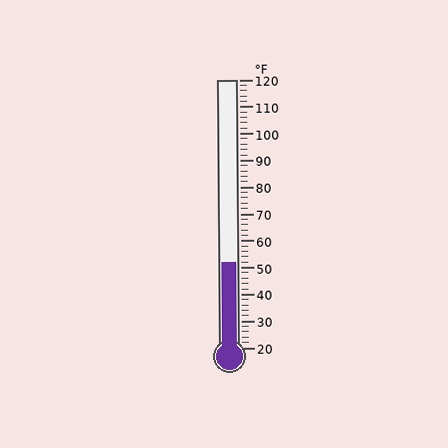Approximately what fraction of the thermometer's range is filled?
The thermometer is filled to approximately 30% of its range.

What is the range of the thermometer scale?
The thermometer scale ranges from 20°F to 120°F.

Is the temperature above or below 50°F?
The temperature is above 50°F.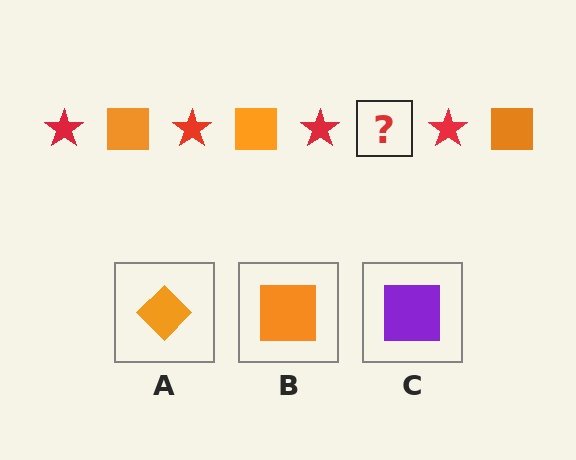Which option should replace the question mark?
Option B.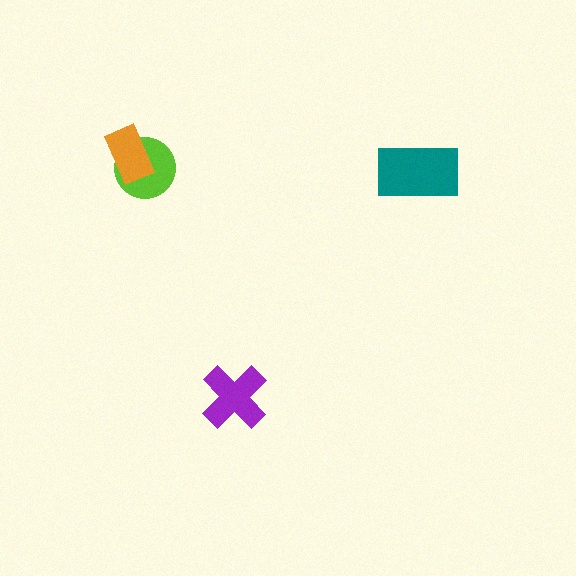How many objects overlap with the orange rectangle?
1 object overlaps with the orange rectangle.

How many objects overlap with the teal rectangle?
0 objects overlap with the teal rectangle.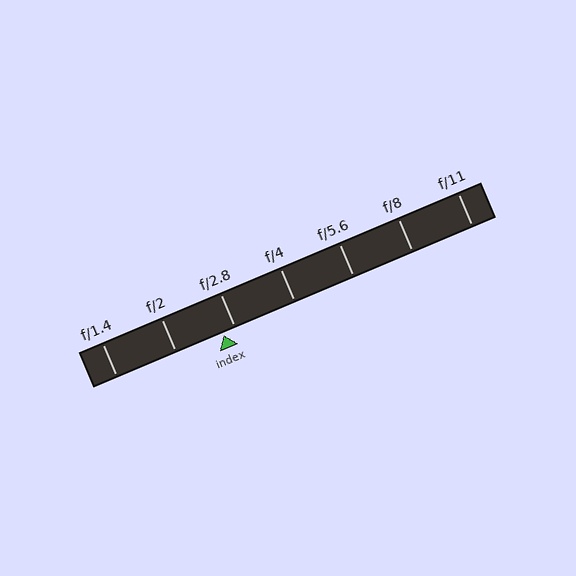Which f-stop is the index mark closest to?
The index mark is closest to f/2.8.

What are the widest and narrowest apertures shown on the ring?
The widest aperture shown is f/1.4 and the narrowest is f/11.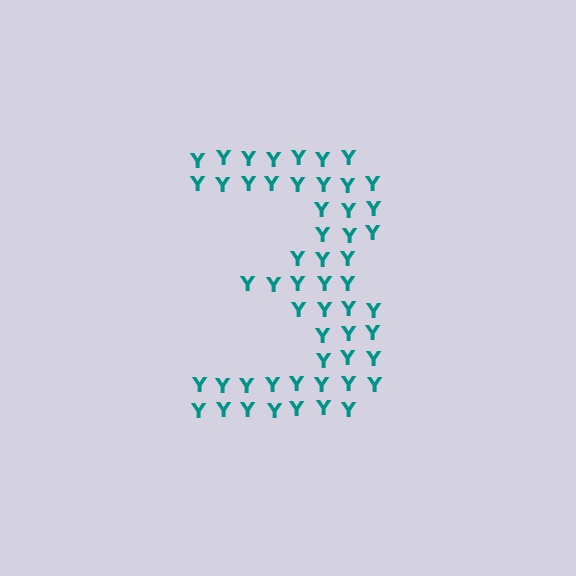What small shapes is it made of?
It is made of small letter Y's.